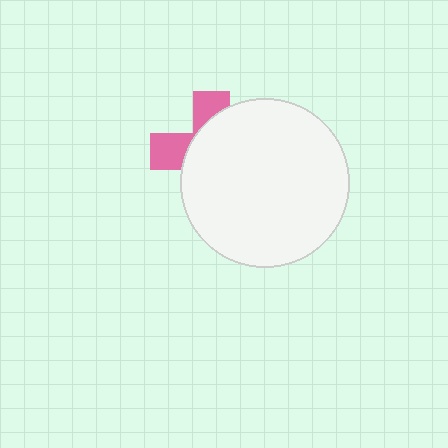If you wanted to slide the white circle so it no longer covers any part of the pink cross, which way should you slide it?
Slide it right — that is the most direct way to separate the two shapes.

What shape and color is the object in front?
The object in front is a white circle.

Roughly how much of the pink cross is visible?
A small part of it is visible (roughly 31%).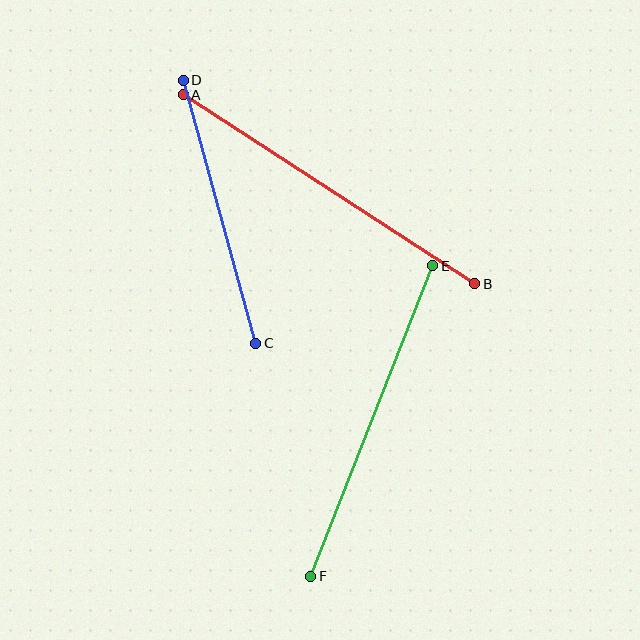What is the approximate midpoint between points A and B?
The midpoint is at approximately (329, 189) pixels.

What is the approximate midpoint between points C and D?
The midpoint is at approximately (220, 212) pixels.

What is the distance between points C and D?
The distance is approximately 273 pixels.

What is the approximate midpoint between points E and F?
The midpoint is at approximately (372, 421) pixels.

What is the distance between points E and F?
The distance is approximately 333 pixels.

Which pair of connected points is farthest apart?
Points A and B are farthest apart.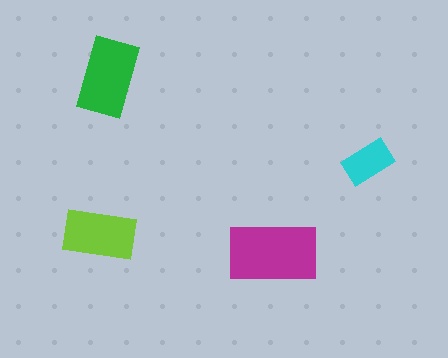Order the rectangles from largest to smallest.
the magenta one, the green one, the lime one, the cyan one.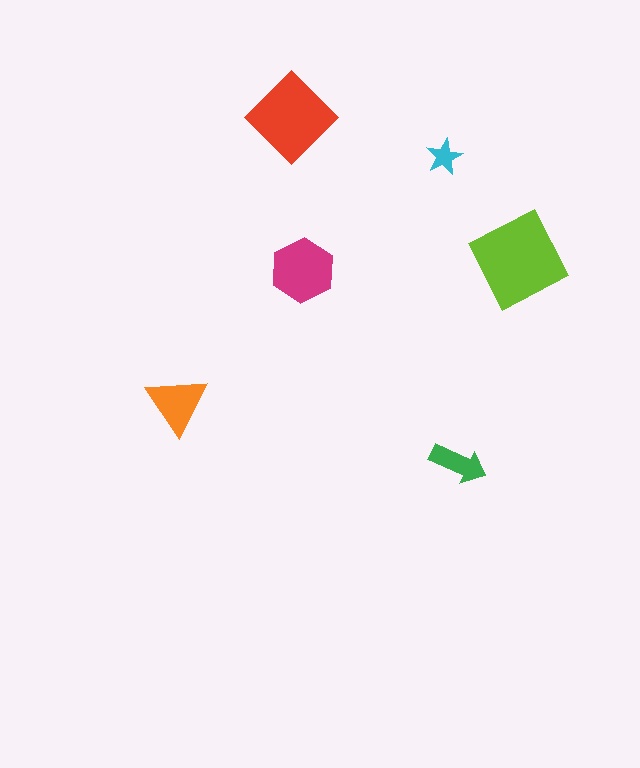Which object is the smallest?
The cyan star.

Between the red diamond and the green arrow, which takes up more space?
The red diamond.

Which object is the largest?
The lime square.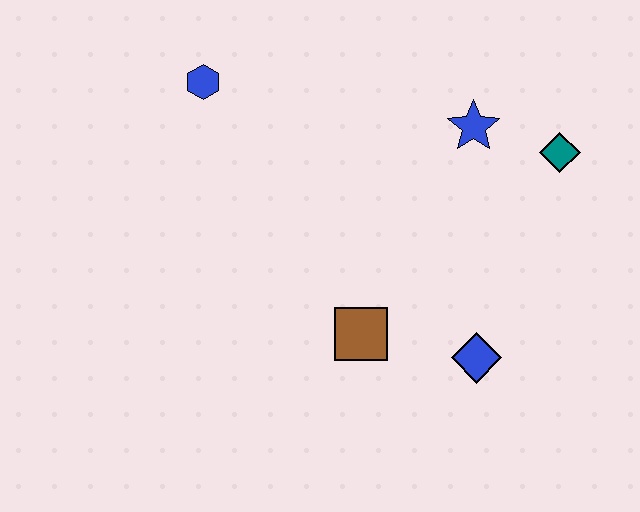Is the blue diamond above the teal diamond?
No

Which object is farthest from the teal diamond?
The blue hexagon is farthest from the teal diamond.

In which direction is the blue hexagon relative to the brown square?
The blue hexagon is above the brown square.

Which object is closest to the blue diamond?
The brown square is closest to the blue diamond.